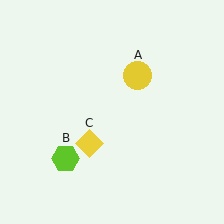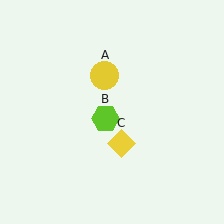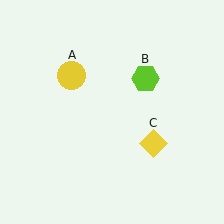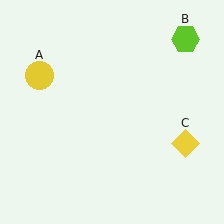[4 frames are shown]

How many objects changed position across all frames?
3 objects changed position: yellow circle (object A), lime hexagon (object B), yellow diamond (object C).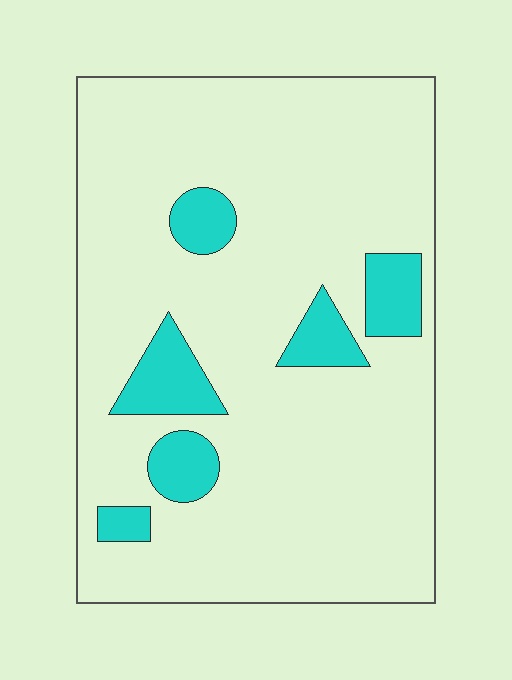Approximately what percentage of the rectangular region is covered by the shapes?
Approximately 15%.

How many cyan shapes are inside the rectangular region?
6.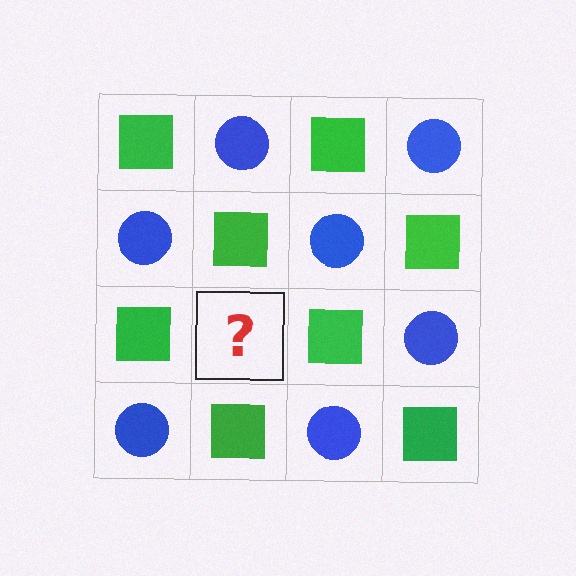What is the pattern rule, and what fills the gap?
The rule is that it alternates green square and blue circle in a checkerboard pattern. The gap should be filled with a blue circle.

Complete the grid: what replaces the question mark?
The question mark should be replaced with a blue circle.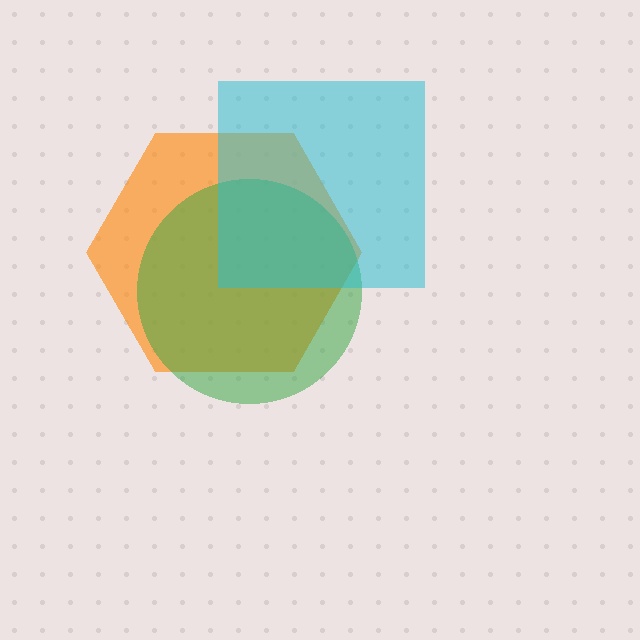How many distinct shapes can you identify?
There are 3 distinct shapes: an orange hexagon, a green circle, a cyan square.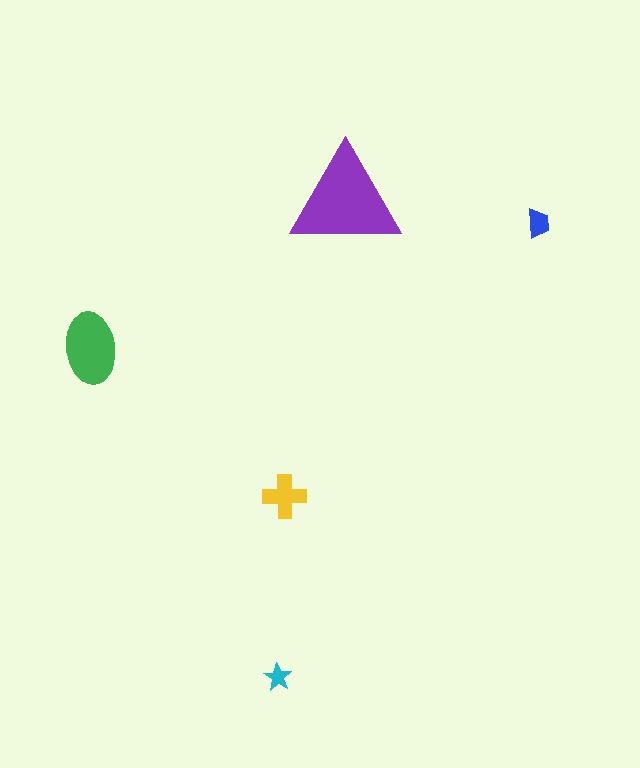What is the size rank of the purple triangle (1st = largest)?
1st.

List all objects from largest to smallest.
The purple triangle, the green ellipse, the yellow cross, the blue trapezoid, the cyan star.